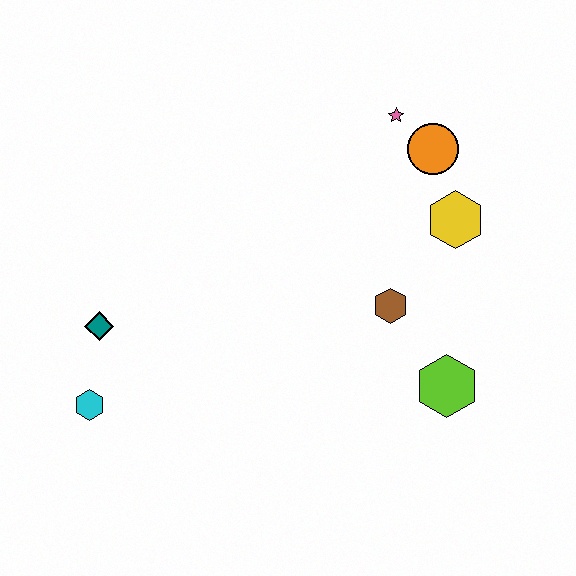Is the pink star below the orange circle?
No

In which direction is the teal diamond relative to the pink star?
The teal diamond is to the left of the pink star.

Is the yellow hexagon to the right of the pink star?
Yes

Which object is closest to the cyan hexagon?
The teal diamond is closest to the cyan hexagon.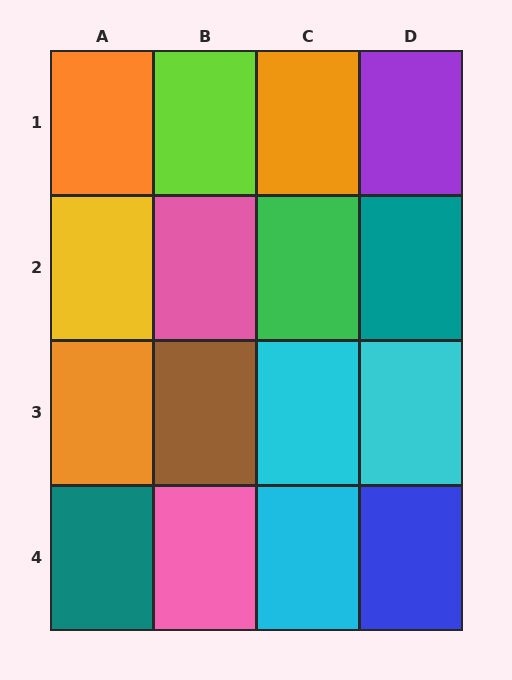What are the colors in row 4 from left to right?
Teal, pink, cyan, blue.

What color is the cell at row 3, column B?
Brown.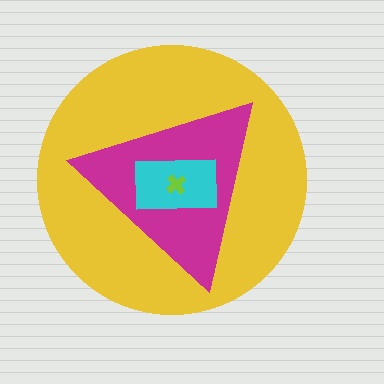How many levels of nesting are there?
4.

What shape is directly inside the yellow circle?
The magenta triangle.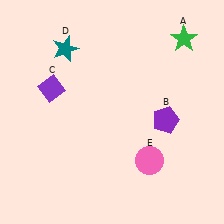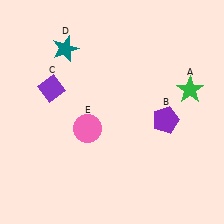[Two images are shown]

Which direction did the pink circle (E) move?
The pink circle (E) moved left.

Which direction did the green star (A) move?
The green star (A) moved down.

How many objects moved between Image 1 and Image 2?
2 objects moved between the two images.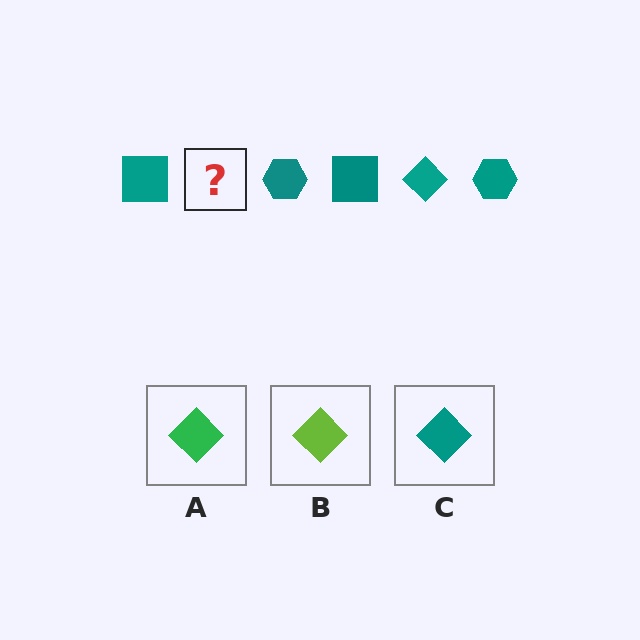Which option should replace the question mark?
Option C.